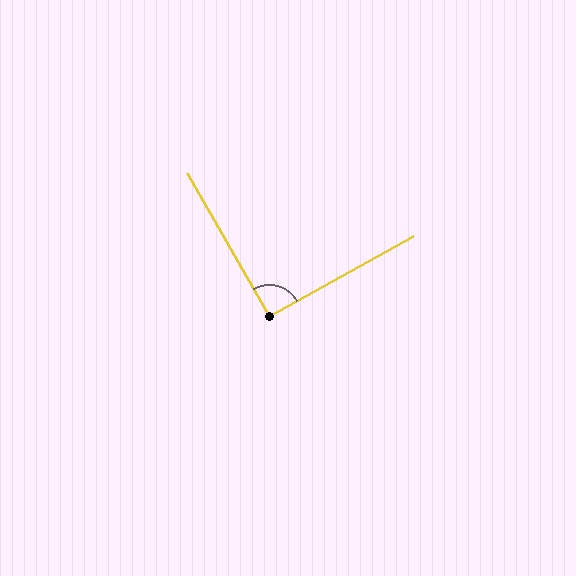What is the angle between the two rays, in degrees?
Approximately 91 degrees.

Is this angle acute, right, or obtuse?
It is approximately a right angle.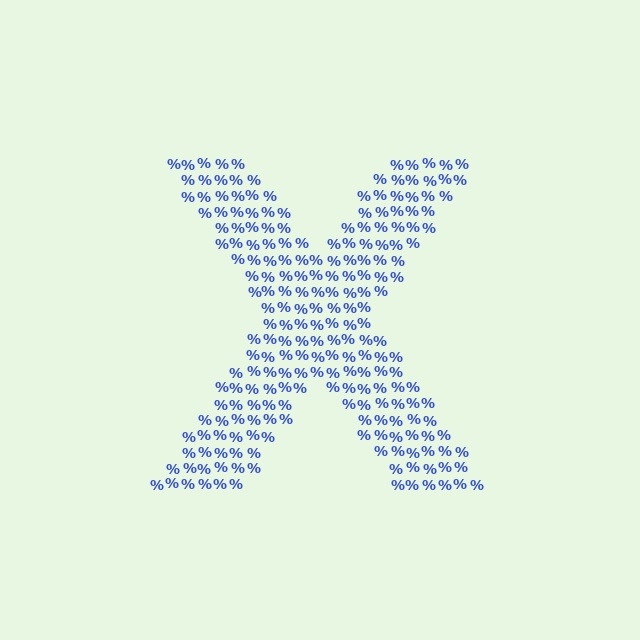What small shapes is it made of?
It is made of small percent signs.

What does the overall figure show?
The overall figure shows the letter X.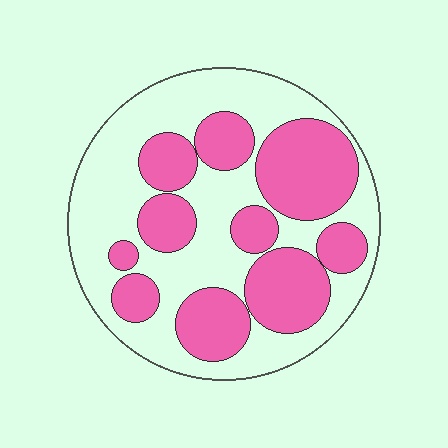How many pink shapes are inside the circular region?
10.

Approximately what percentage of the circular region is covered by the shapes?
Approximately 45%.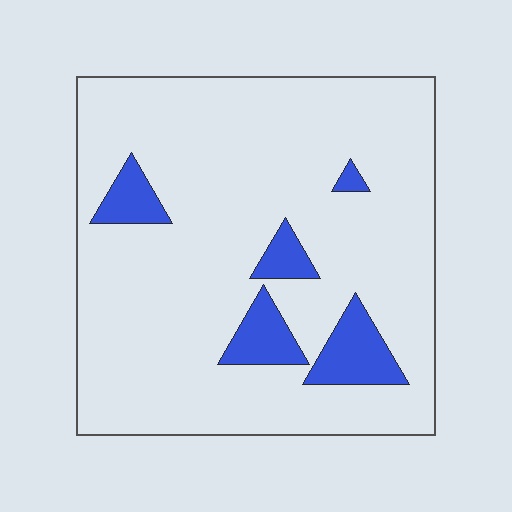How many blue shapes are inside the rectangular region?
5.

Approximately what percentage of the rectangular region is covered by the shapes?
Approximately 10%.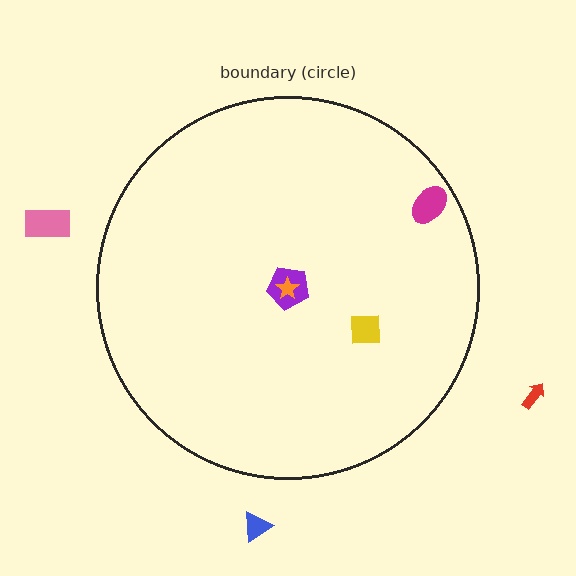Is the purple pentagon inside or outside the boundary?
Inside.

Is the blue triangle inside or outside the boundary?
Outside.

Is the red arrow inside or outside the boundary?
Outside.